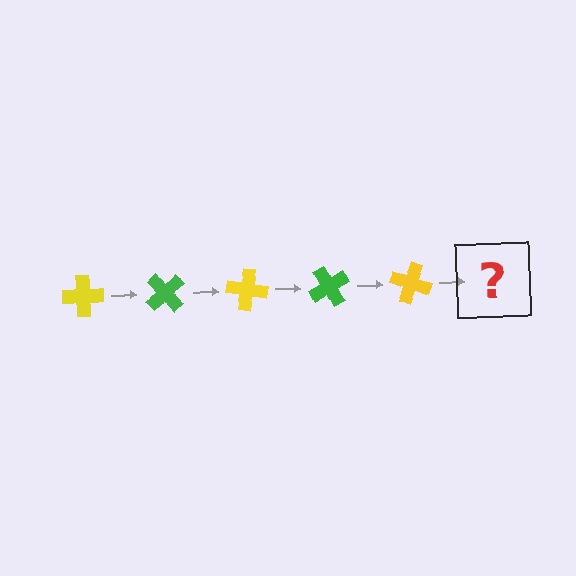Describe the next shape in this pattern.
It should be a green cross, rotated 250 degrees from the start.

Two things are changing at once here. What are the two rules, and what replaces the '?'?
The two rules are that it rotates 50 degrees each step and the color cycles through yellow and green. The '?' should be a green cross, rotated 250 degrees from the start.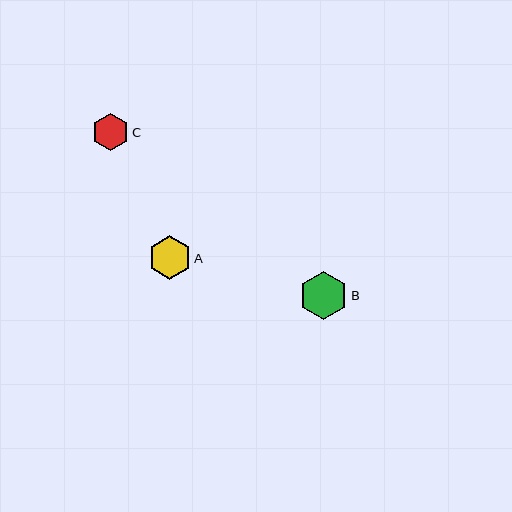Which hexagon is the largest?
Hexagon B is the largest with a size of approximately 49 pixels.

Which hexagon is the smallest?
Hexagon C is the smallest with a size of approximately 37 pixels.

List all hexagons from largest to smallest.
From largest to smallest: B, A, C.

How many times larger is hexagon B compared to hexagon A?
Hexagon B is approximately 1.1 times the size of hexagon A.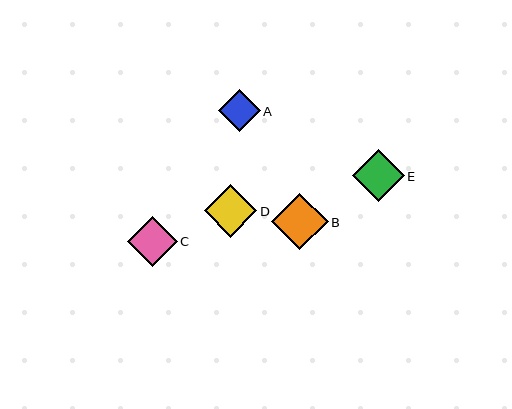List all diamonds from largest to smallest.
From largest to smallest: B, D, E, C, A.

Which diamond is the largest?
Diamond B is the largest with a size of approximately 56 pixels.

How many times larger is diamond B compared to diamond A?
Diamond B is approximately 1.3 times the size of diamond A.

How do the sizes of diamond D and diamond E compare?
Diamond D and diamond E are approximately the same size.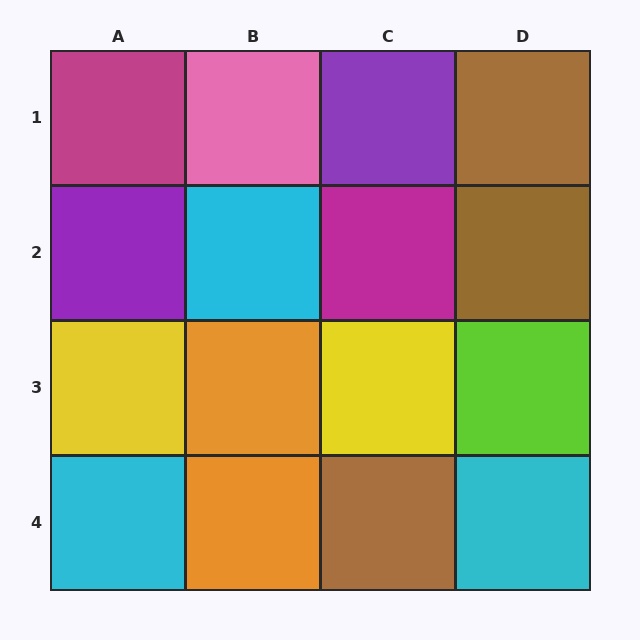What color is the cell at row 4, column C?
Brown.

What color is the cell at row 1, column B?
Pink.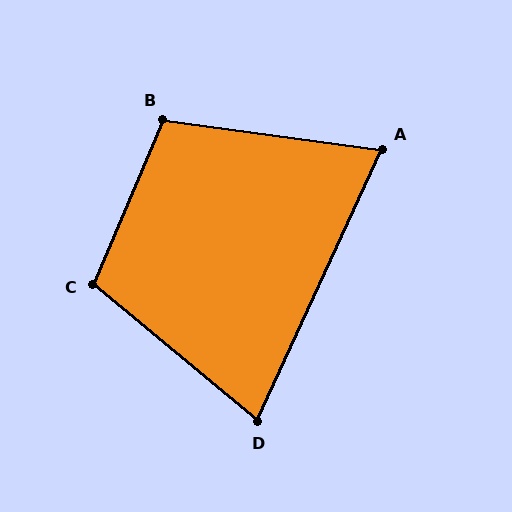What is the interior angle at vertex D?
Approximately 75 degrees (acute).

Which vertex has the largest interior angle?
C, at approximately 107 degrees.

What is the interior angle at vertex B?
Approximately 105 degrees (obtuse).